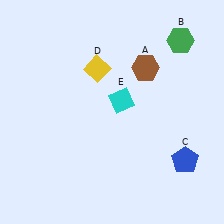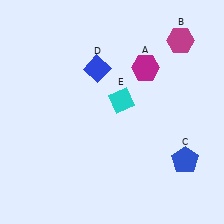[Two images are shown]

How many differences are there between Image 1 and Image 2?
There are 3 differences between the two images.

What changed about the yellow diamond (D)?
In Image 1, D is yellow. In Image 2, it changed to blue.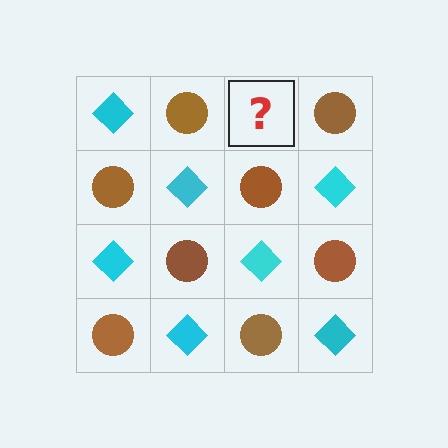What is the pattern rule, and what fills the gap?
The rule is that it alternates cyan diamond and brown circle in a checkerboard pattern. The gap should be filled with a cyan diamond.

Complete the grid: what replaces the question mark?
The question mark should be replaced with a cyan diamond.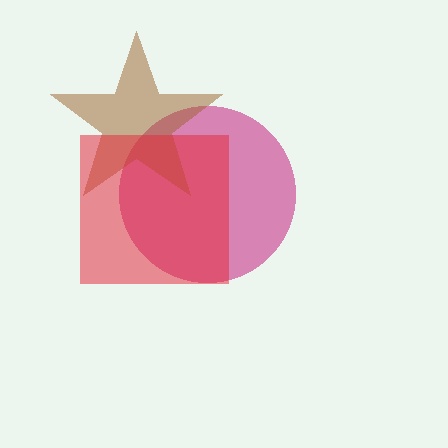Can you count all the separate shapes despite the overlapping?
Yes, there are 3 separate shapes.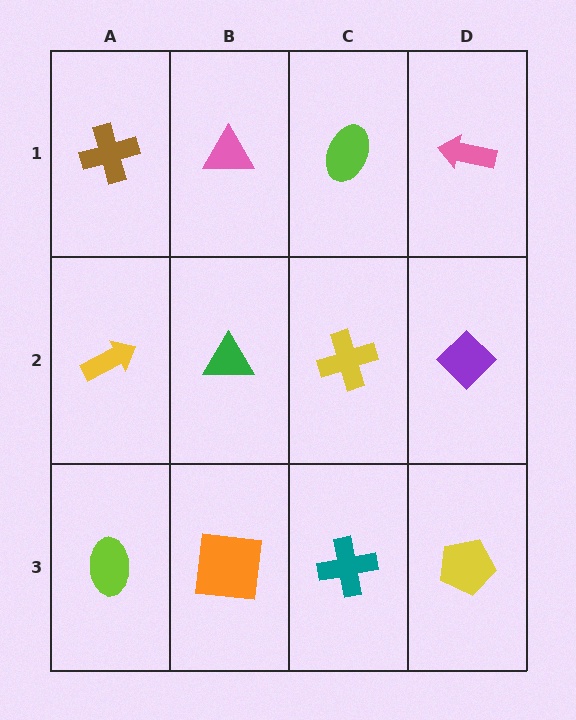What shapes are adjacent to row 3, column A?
A yellow arrow (row 2, column A), an orange square (row 3, column B).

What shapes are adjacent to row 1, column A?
A yellow arrow (row 2, column A), a pink triangle (row 1, column B).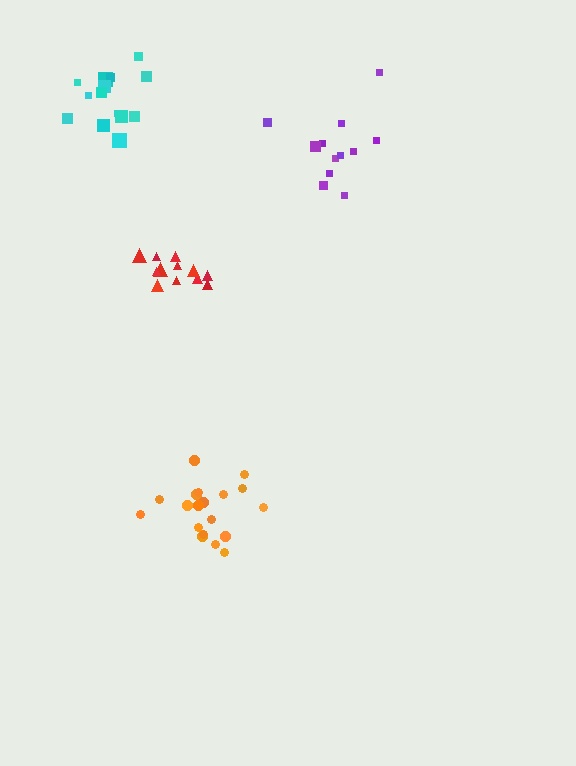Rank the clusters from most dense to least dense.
cyan, orange, red, purple.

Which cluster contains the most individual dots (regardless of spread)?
Orange (19).